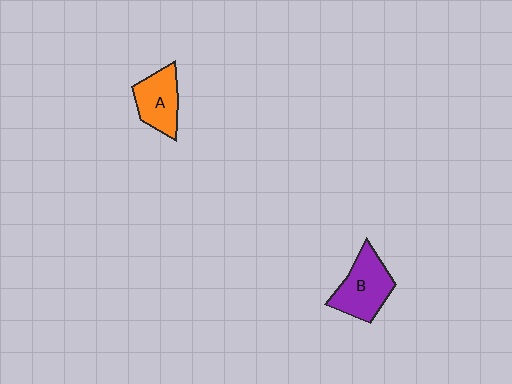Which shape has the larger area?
Shape B (purple).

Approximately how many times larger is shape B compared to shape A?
Approximately 1.2 times.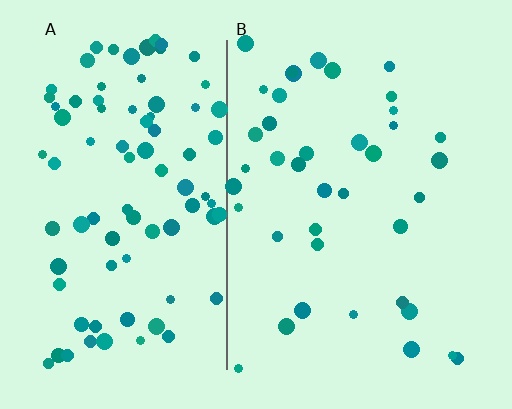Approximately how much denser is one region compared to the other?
Approximately 2.2× — region A over region B.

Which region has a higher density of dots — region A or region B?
A (the left).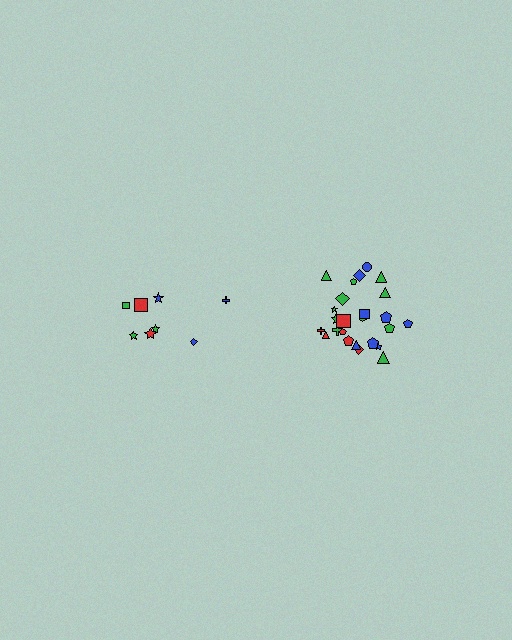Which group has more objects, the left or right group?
The right group.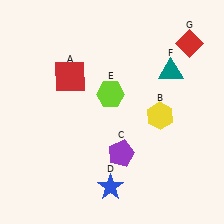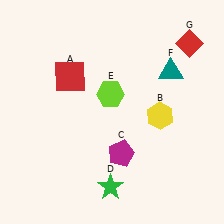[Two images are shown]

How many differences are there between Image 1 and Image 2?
There are 2 differences between the two images.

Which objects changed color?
C changed from purple to magenta. D changed from blue to green.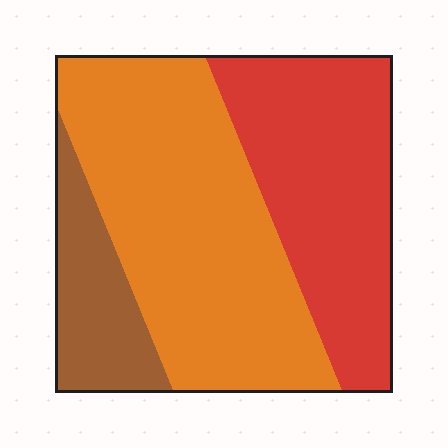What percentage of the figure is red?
Red covers around 35% of the figure.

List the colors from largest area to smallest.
From largest to smallest: orange, red, brown.